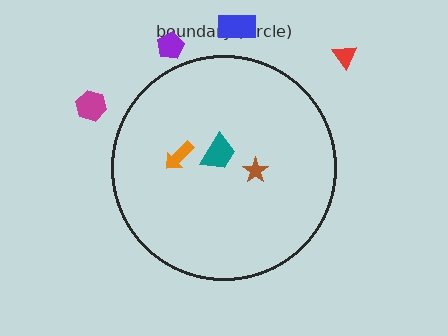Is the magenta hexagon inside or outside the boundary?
Outside.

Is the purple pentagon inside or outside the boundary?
Outside.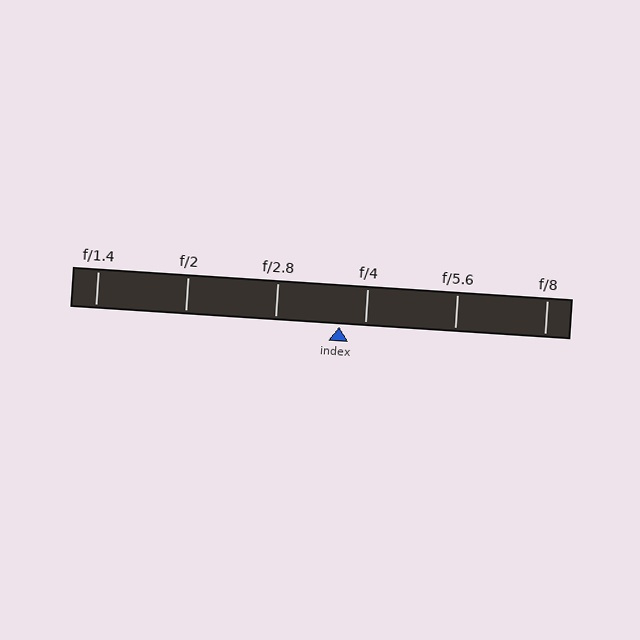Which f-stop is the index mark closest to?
The index mark is closest to f/4.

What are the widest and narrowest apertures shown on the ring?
The widest aperture shown is f/1.4 and the narrowest is f/8.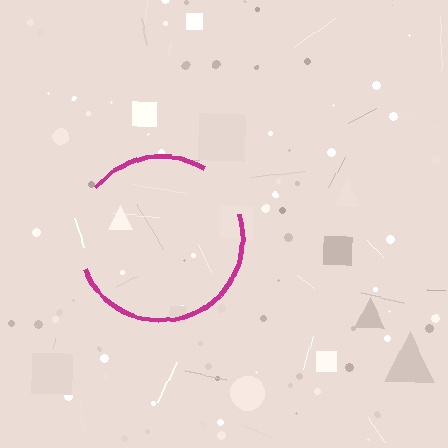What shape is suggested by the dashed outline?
The dashed outline suggests a circle.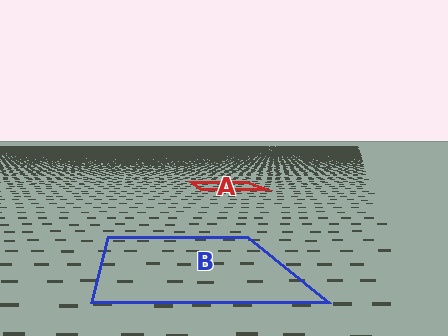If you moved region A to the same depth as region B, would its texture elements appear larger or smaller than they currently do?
They would appear larger. At a closer depth, the same texture elements are projected at a bigger on-screen size.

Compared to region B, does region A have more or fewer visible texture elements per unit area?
Region A has more texture elements per unit area — they are packed more densely because it is farther away.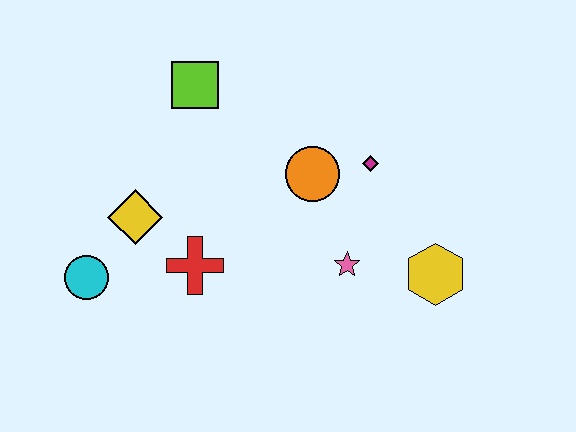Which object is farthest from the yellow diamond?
The yellow hexagon is farthest from the yellow diamond.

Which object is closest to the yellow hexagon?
The pink star is closest to the yellow hexagon.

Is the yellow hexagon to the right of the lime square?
Yes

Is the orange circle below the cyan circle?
No